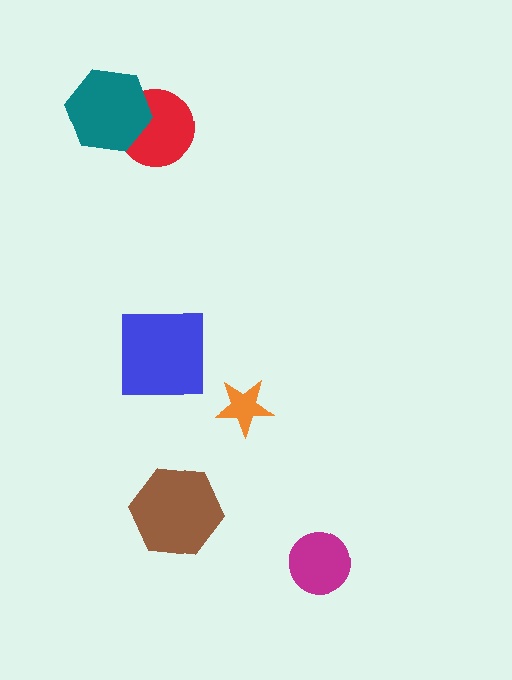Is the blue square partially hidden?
No, no other shape covers it.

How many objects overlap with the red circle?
1 object overlaps with the red circle.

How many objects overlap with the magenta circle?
0 objects overlap with the magenta circle.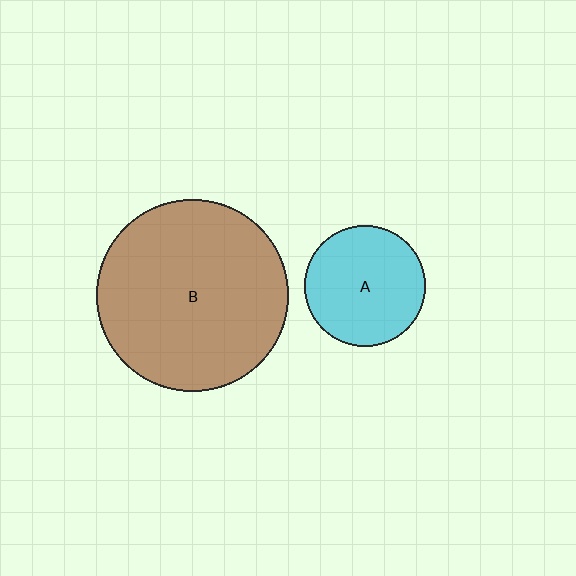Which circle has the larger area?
Circle B (brown).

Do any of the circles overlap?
No, none of the circles overlap.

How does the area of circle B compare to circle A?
Approximately 2.5 times.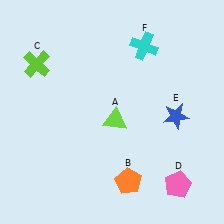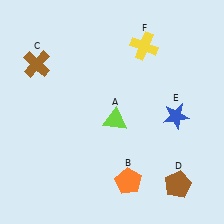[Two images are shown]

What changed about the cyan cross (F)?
In Image 1, F is cyan. In Image 2, it changed to yellow.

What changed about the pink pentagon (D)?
In Image 1, D is pink. In Image 2, it changed to brown.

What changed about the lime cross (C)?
In Image 1, C is lime. In Image 2, it changed to brown.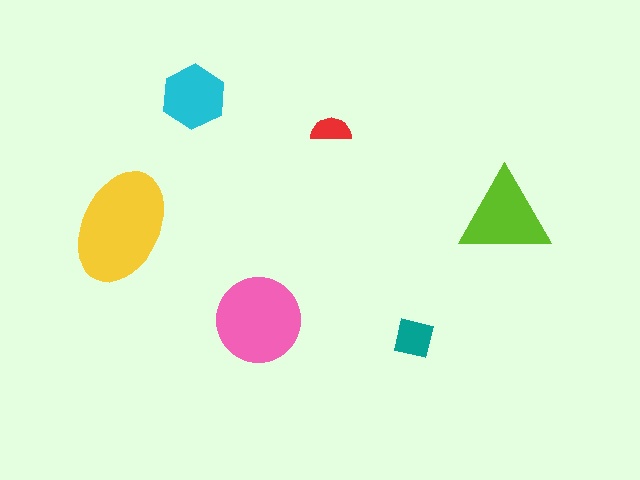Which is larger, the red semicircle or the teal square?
The teal square.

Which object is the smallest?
The red semicircle.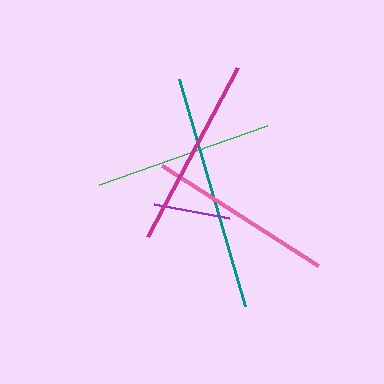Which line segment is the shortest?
The purple line is the shortest at approximately 76 pixels.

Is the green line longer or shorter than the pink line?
The pink line is longer than the green line.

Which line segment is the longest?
The teal line is the longest at approximately 237 pixels.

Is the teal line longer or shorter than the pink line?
The teal line is longer than the pink line.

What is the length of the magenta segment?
The magenta segment is approximately 191 pixels long.